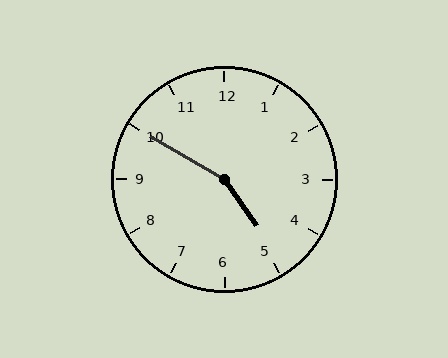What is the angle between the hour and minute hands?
Approximately 155 degrees.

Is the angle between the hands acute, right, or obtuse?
It is obtuse.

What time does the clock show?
4:50.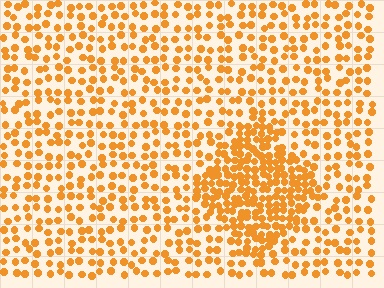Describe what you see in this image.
The image contains small orange elements arranged at two different densities. A diamond-shaped region is visible where the elements are more densely packed than the surrounding area.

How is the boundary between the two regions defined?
The boundary is defined by a change in element density (approximately 2.2x ratio). All elements are the same color, size, and shape.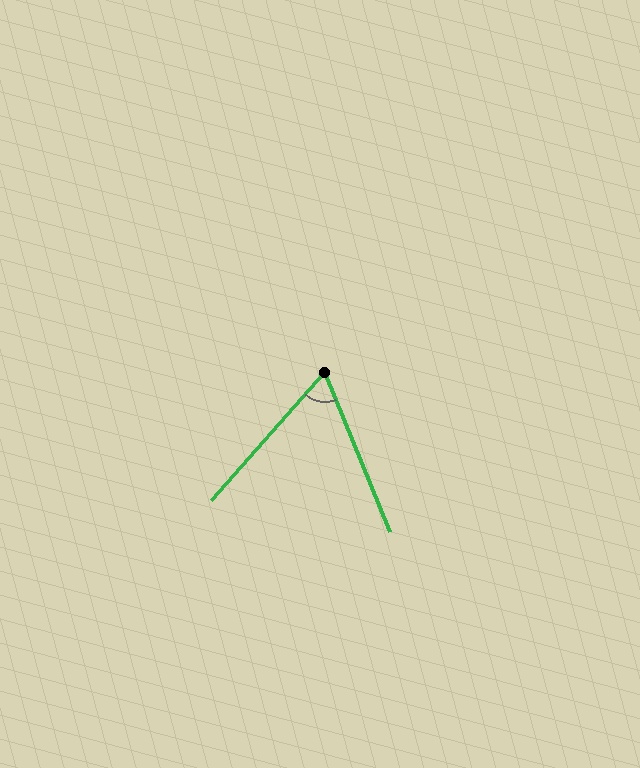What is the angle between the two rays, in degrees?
Approximately 64 degrees.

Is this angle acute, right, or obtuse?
It is acute.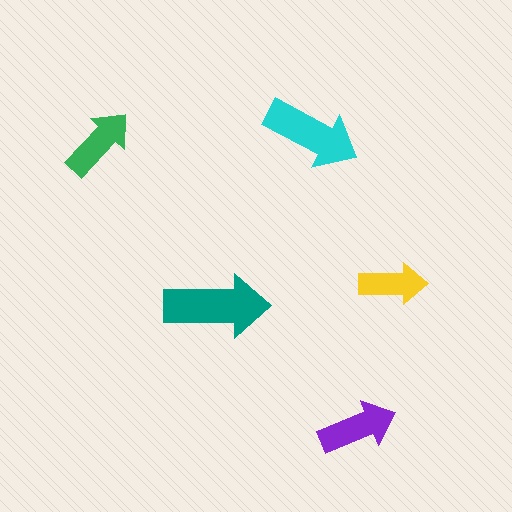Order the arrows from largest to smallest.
the teal one, the cyan one, the purple one, the green one, the yellow one.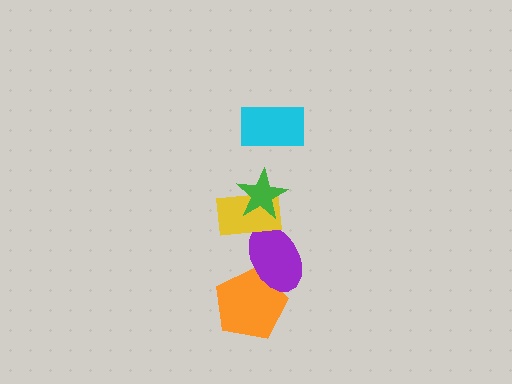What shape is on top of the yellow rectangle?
The green star is on top of the yellow rectangle.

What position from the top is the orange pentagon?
The orange pentagon is 5th from the top.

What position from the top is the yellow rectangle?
The yellow rectangle is 3rd from the top.